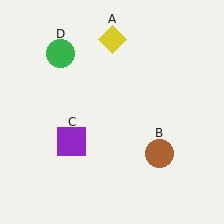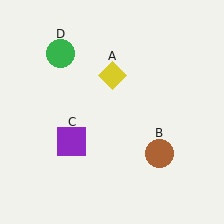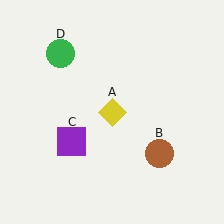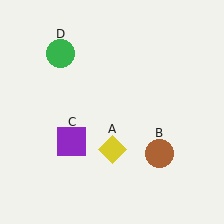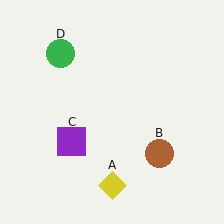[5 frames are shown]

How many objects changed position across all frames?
1 object changed position: yellow diamond (object A).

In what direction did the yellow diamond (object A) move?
The yellow diamond (object A) moved down.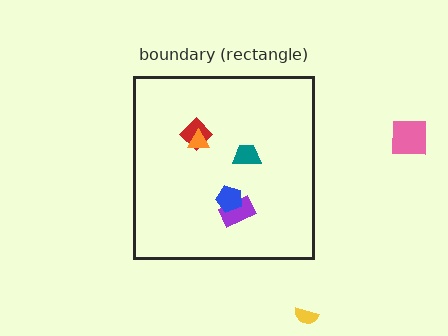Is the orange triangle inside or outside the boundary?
Inside.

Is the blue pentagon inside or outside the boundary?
Inside.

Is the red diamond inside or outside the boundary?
Inside.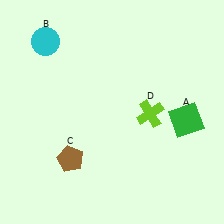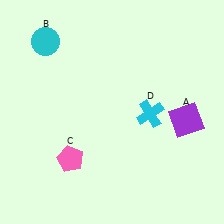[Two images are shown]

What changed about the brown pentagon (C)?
In Image 1, C is brown. In Image 2, it changed to pink.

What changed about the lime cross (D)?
In Image 1, D is lime. In Image 2, it changed to cyan.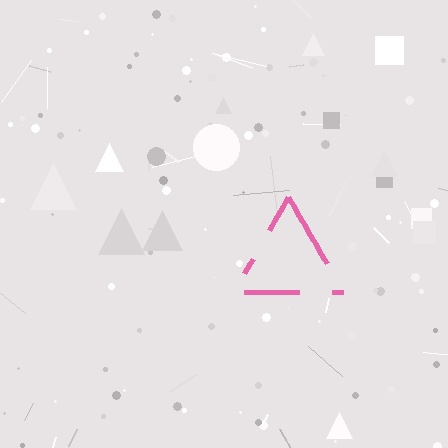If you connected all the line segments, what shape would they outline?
They would outline a triangle.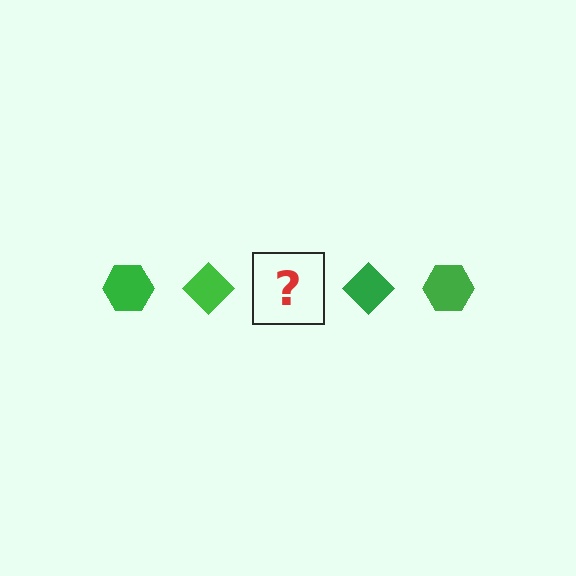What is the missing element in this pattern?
The missing element is a green hexagon.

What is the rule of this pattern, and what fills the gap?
The rule is that the pattern cycles through hexagon, diamond shapes in green. The gap should be filled with a green hexagon.